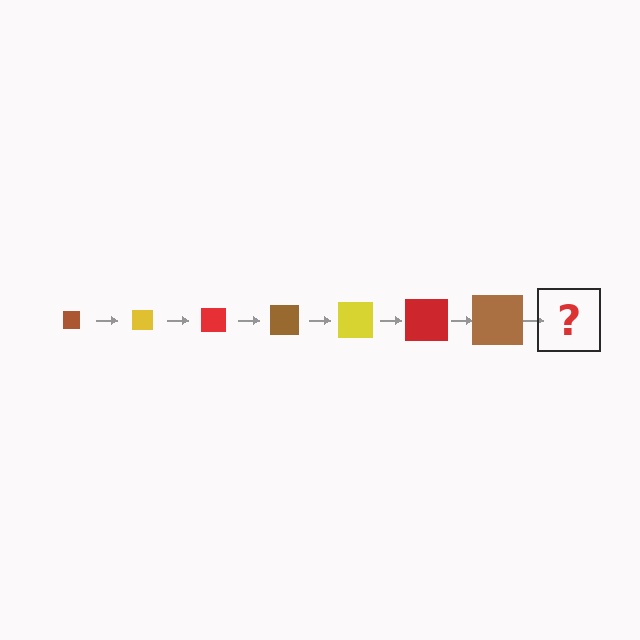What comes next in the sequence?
The next element should be a yellow square, larger than the previous one.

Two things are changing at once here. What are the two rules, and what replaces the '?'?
The two rules are that the square grows larger each step and the color cycles through brown, yellow, and red. The '?' should be a yellow square, larger than the previous one.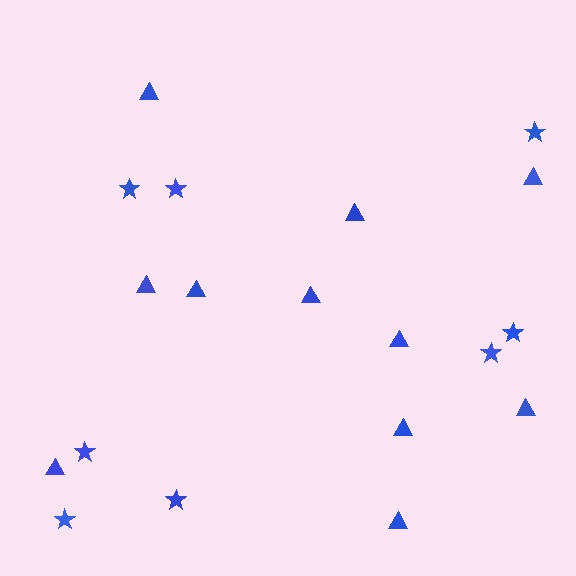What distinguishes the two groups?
There are 2 groups: one group of triangles (11) and one group of stars (8).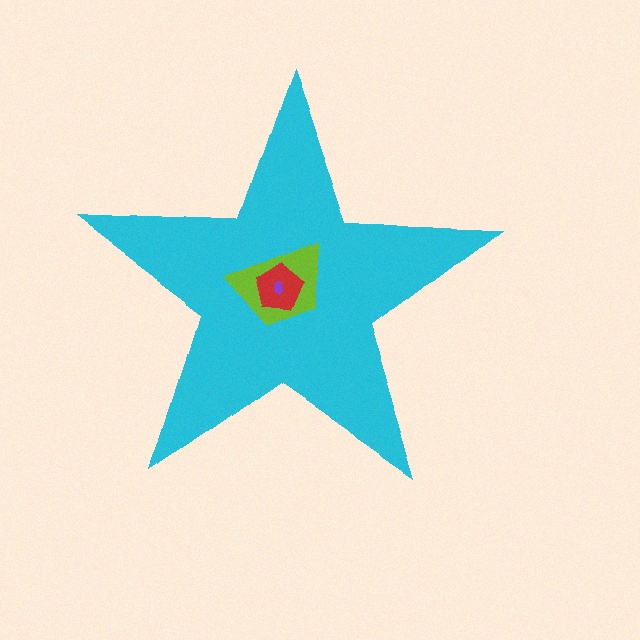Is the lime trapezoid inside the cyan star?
Yes.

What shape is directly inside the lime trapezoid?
The red pentagon.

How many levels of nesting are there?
4.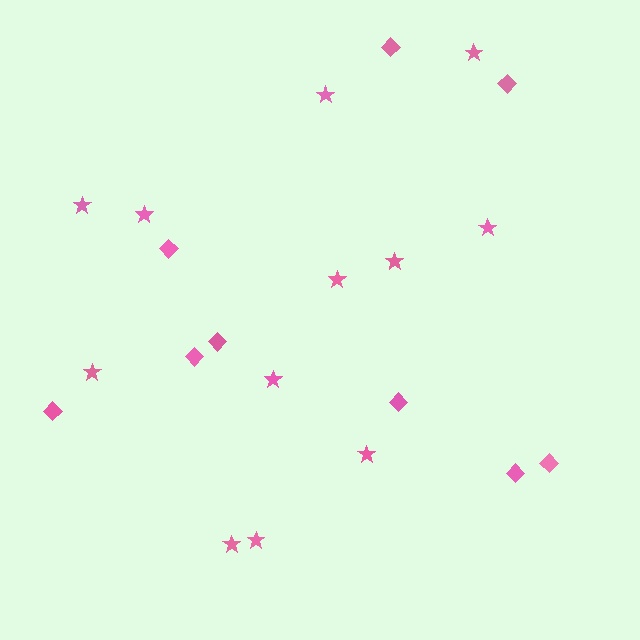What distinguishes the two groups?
There are 2 groups: one group of diamonds (9) and one group of stars (12).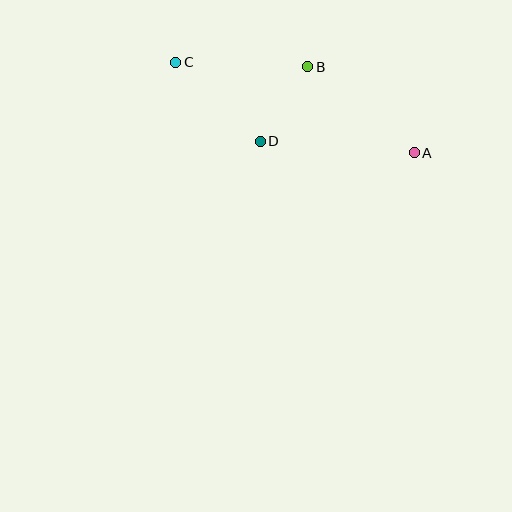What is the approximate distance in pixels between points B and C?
The distance between B and C is approximately 132 pixels.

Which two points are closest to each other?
Points B and D are closest to each other.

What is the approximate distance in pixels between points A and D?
The distance between A and D is approximately 154 pixels.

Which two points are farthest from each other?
Points A and C are farthest from each other.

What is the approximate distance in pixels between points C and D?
The distance between C and D is approximately 115 pixels.